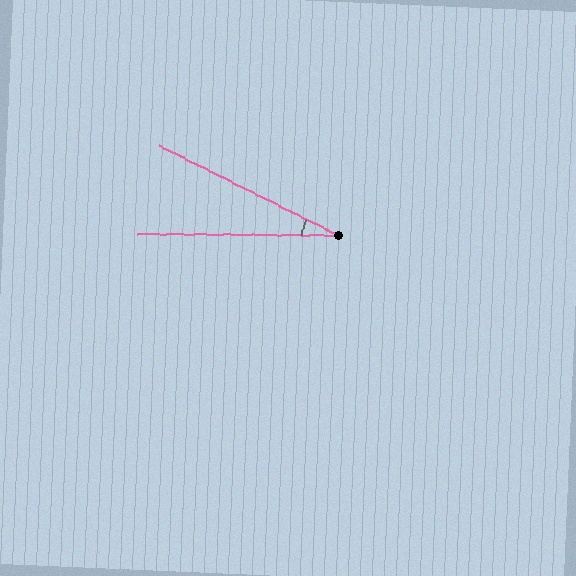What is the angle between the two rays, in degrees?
Approximately 26 degrees.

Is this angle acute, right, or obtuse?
It is acute.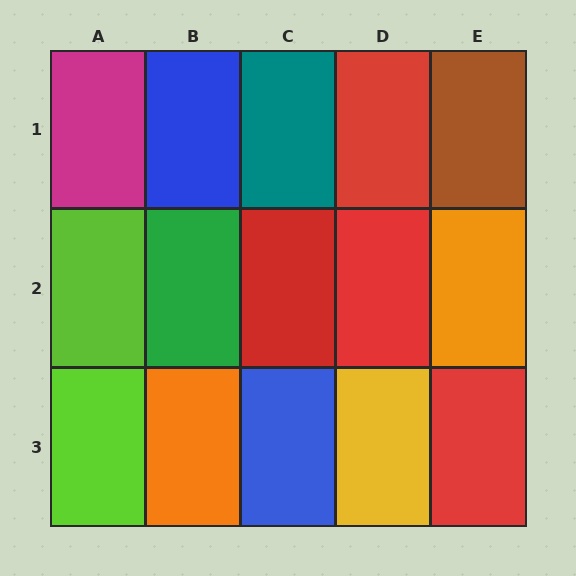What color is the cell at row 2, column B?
Green.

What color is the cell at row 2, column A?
Lime.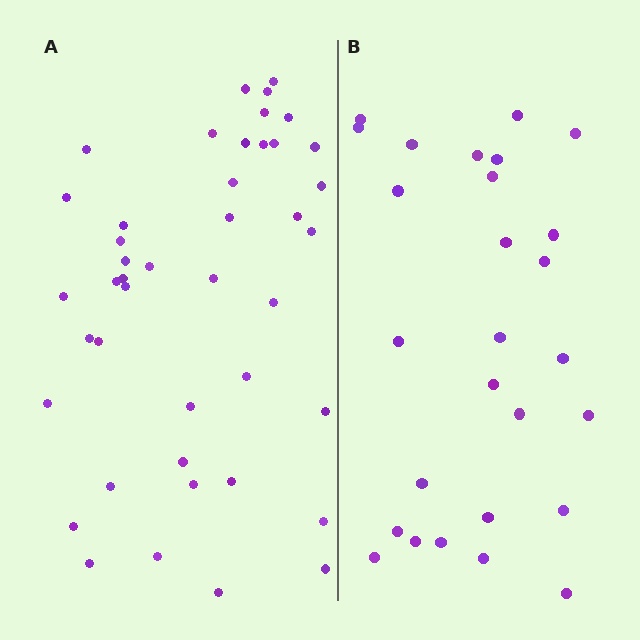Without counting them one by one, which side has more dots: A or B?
Region A (the left region) has more dots.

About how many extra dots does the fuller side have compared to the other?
Region A has approximately 15 more dots than region B.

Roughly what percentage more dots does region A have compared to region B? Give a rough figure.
About 60% more.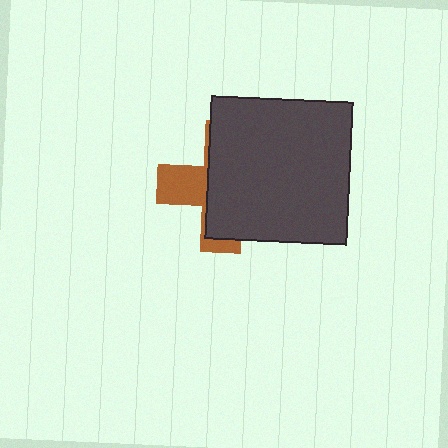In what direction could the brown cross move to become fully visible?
The brown cross could move left. That would shift it out from behind the dark gray square entirely.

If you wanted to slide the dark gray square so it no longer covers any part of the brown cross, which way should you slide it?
Slide it right — that is the most direct way to separate the two shapes.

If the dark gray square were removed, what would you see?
You would see the complete brown cross.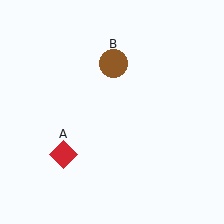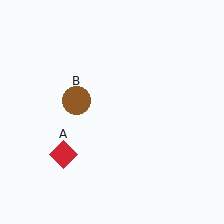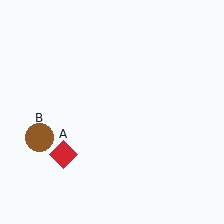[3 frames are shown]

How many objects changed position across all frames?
1 object changed position: brown circle (object B).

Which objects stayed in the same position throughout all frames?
Red diamond (object A) remained stationary.